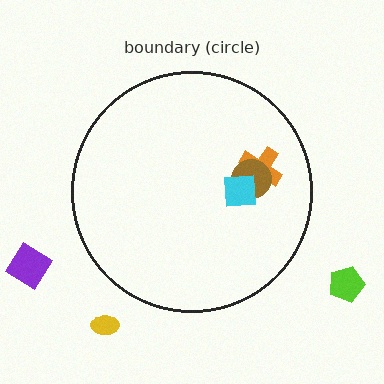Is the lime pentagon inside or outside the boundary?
Outside.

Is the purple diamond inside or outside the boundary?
Outside.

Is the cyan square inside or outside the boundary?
Inside.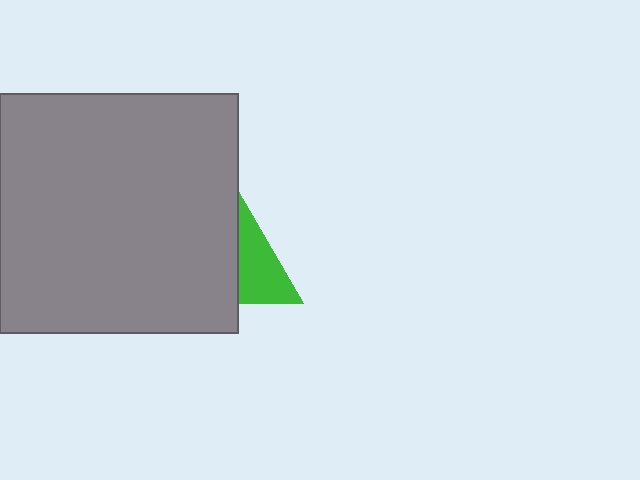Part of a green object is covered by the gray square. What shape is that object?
It is a triangle.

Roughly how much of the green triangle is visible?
About half of it is visible (roughly 48%).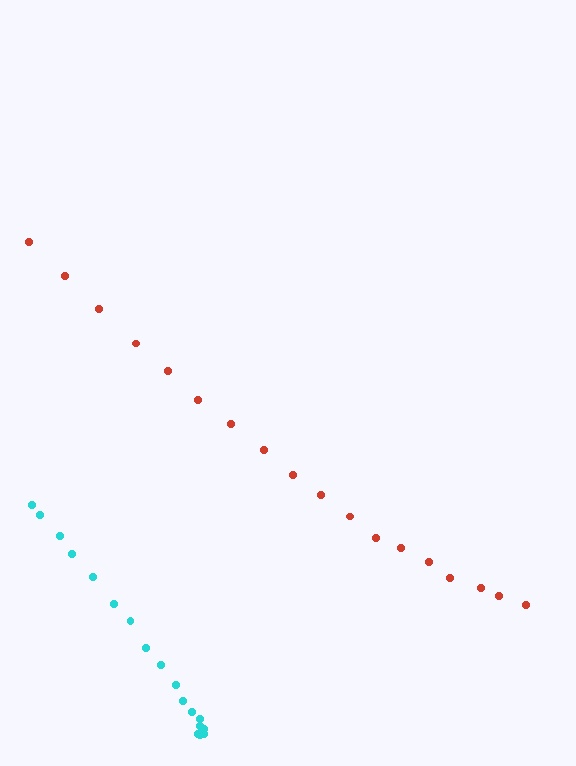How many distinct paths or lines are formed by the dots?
There are 2 distinct paths.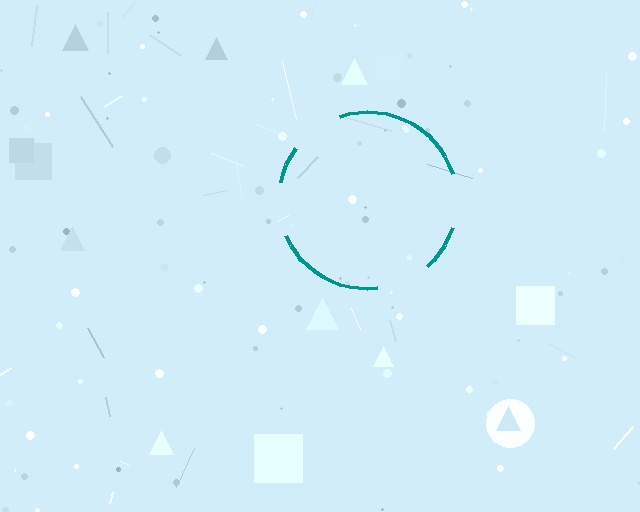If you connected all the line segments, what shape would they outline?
They would outline a circle.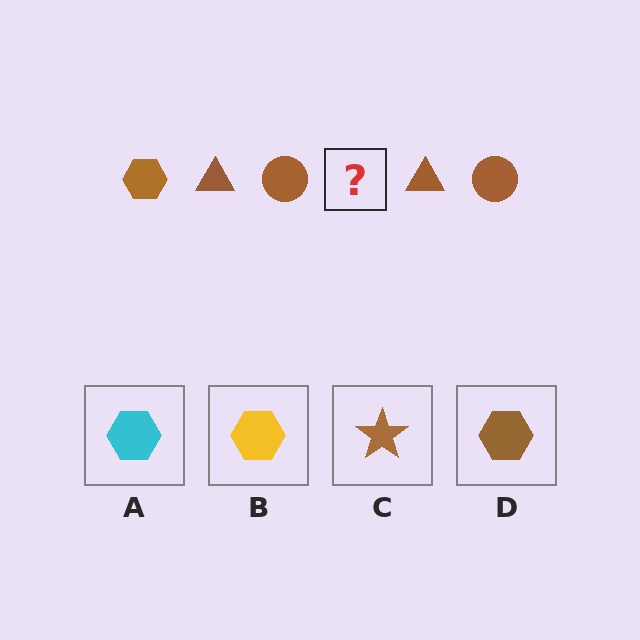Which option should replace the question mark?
Option D.